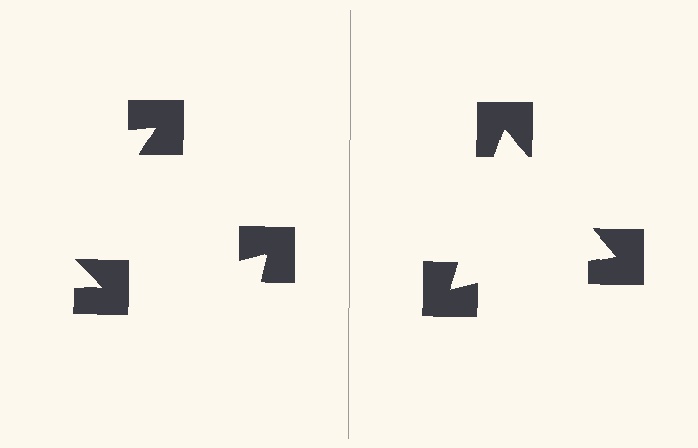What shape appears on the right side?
An illusory triangle.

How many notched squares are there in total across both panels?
6 — 3 on each side.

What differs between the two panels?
The notched squares are positioned identically on both sides; only the wedge orientations differ. On the right they align to a triangle; on the left they are misaligned.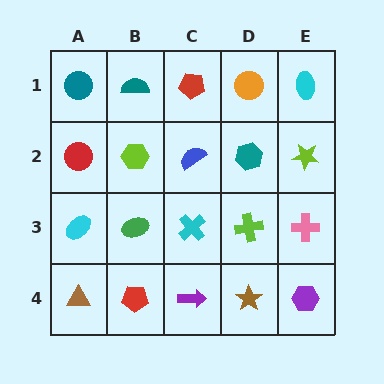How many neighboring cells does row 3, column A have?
3.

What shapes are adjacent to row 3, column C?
A blue semicircle (row 2, column C), a purple arrow (row 4, column C), a green ellipse (row 3, column B), a lime cross (row 3, column D).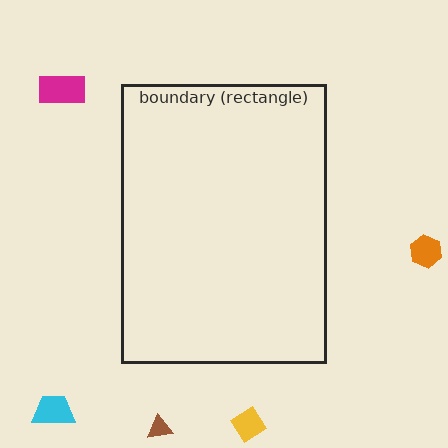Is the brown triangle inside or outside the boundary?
Outside.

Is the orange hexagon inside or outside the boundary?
Outside.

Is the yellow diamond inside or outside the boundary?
Outside.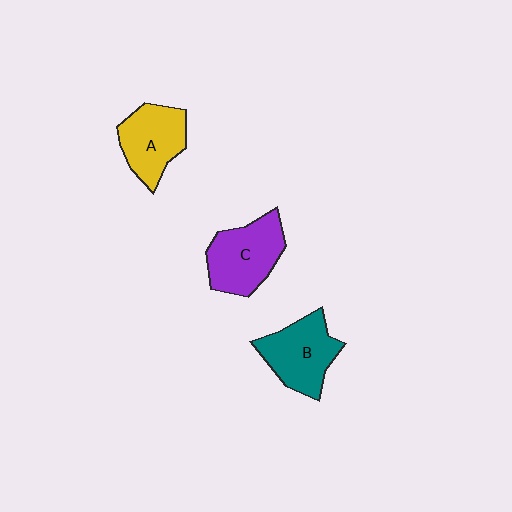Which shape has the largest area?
Shape C (purple).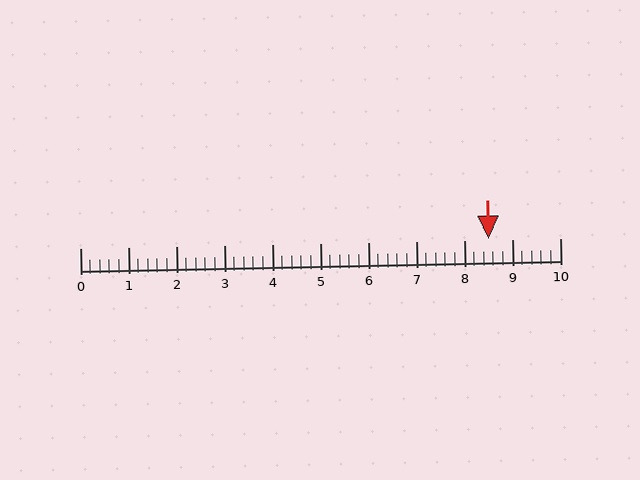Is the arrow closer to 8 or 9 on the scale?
The arrow is closer to 9.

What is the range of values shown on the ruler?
The ruler shows values from 0 to 10.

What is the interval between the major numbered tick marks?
The major tick marks are spaced 1 units apart.